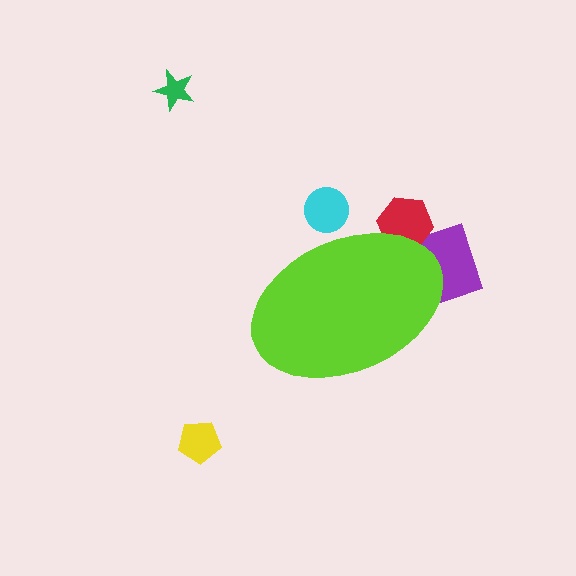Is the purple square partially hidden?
Yes, the purple square is partially hidden behind the lime ellipse.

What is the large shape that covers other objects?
A lime ellipse.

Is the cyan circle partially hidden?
Yes, the cyan circle is partially hidden behind the lime ellipse.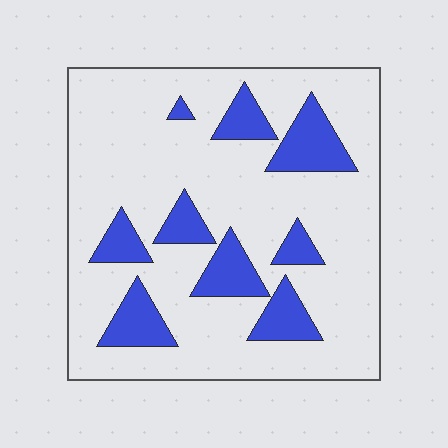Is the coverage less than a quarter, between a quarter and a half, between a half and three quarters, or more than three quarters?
Less than a quarter.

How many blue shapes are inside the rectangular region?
9.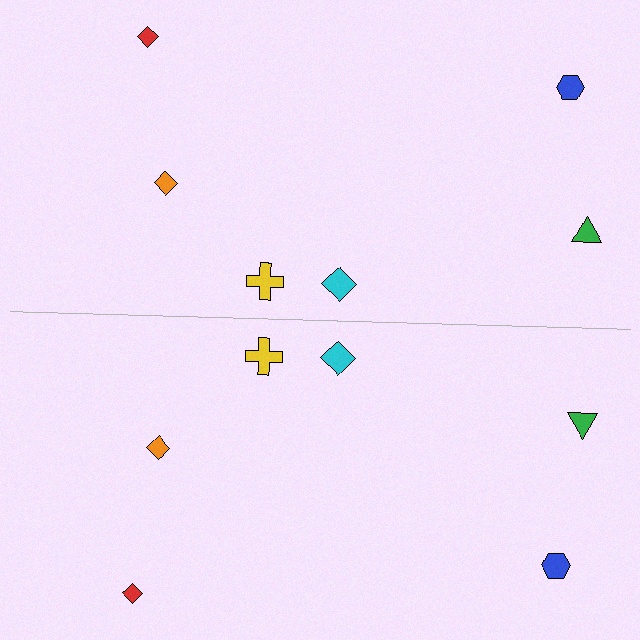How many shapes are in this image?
There are 12 shapes in this image.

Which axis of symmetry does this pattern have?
The pattern has a horizontal axis of symmetry running through the center of the image.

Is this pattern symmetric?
Yes, this pattern has bilateral (reflection) symmetry.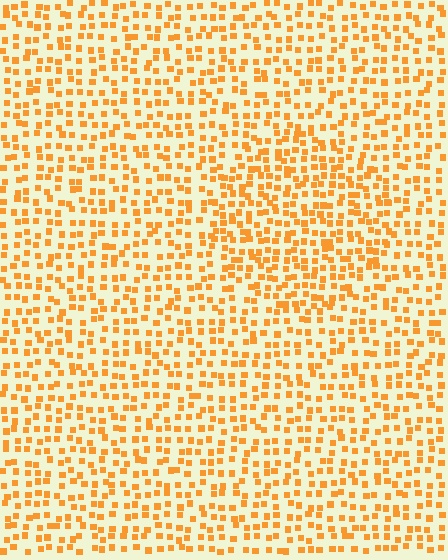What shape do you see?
I see a circle.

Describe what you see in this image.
The image contains small orange elements arranged at two different densities. A circle-shaped region is visible where the elements are more densely packed than the surrounding area.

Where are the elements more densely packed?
The elements are more densely packed inside the circle boundary.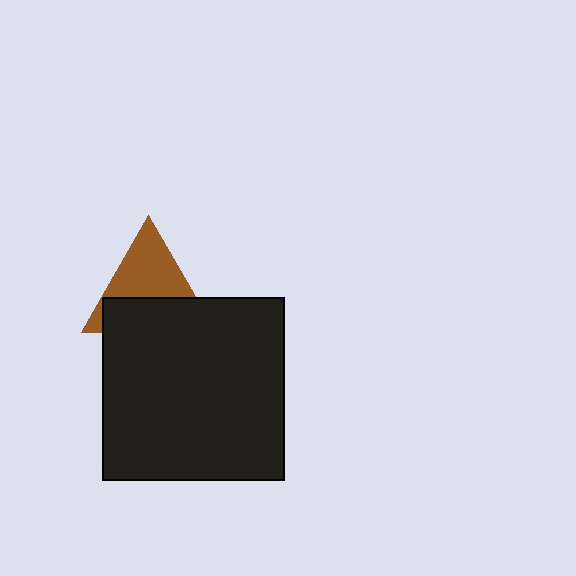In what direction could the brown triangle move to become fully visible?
The brown triangle could move up. That would shift it out from behind the black square entirely.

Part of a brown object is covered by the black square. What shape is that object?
It is a triangle.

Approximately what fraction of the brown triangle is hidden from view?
Roughly 47% of the brown triangle is hidden behind the black square.